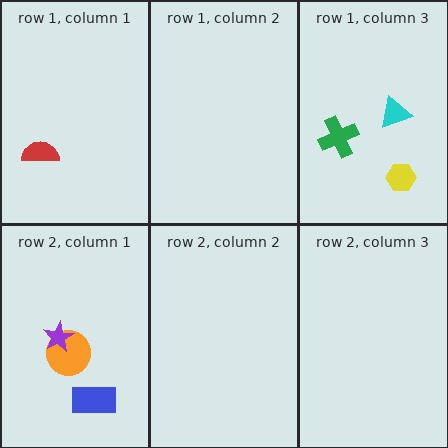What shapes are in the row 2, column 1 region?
The orange circle, the blue rectangle, the purple star.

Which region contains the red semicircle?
The row 1, column 1 region.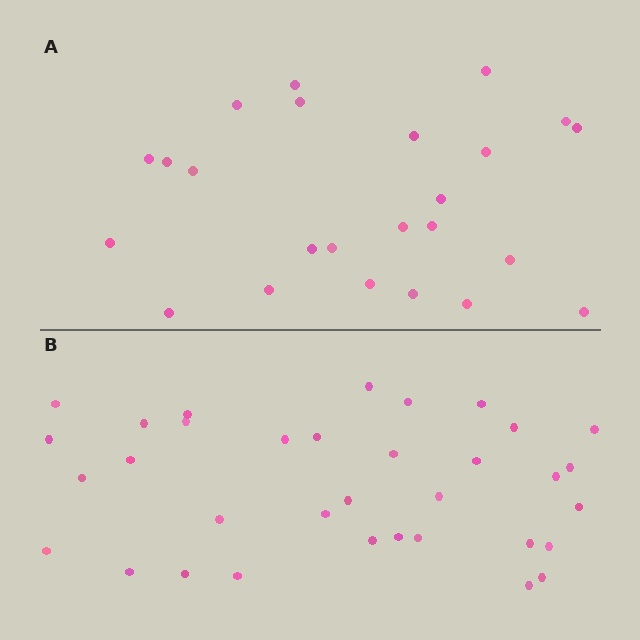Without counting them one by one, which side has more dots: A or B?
Region B (the bottom region) has more dots.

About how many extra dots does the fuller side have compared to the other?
Region B has roughly 10 or so more dots than region A.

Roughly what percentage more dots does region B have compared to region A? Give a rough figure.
About 40% more.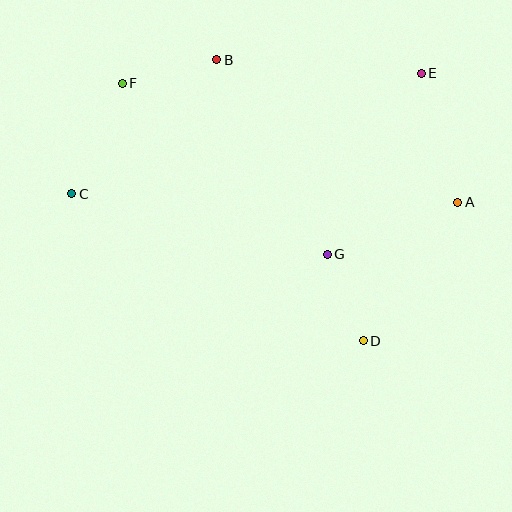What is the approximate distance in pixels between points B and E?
The distance between B and E is approximately 205 pixels.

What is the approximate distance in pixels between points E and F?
The distance between E and F is approximately 299 pixels.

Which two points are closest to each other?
Points D and G are closest to each other.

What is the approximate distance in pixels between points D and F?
The distance between D and F is approximately 353 pixels.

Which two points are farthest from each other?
Points A and C are farthest from each other.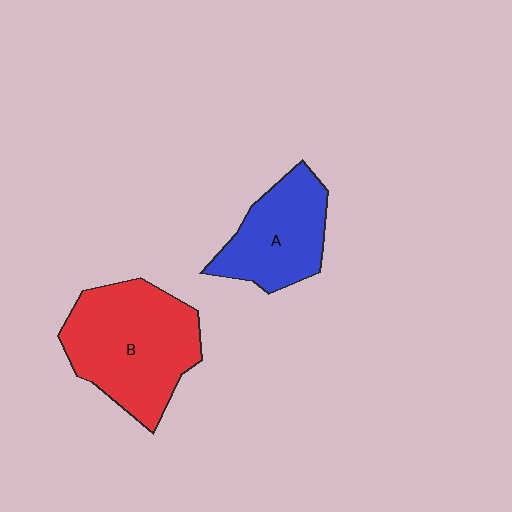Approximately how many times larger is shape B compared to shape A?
Approximately 1.5 times.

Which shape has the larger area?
Shape B (red).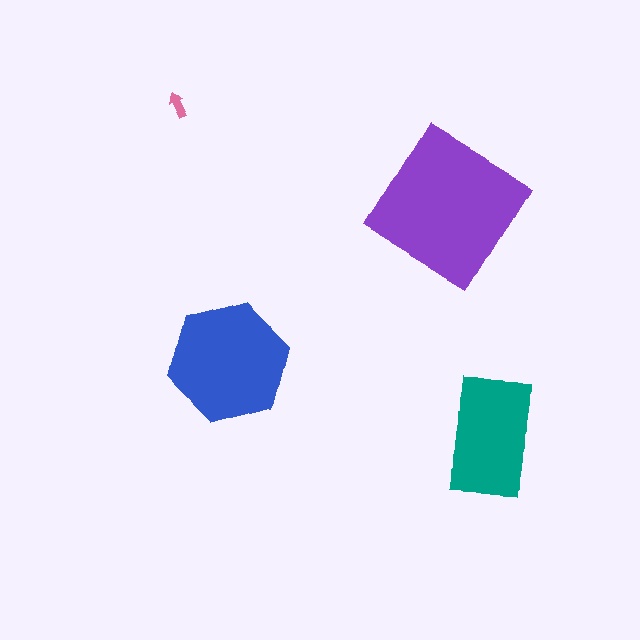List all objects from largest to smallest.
The purple diamond, the blue hexagon, the teal rectangle, the pink arrow.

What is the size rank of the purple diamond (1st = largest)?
1st.